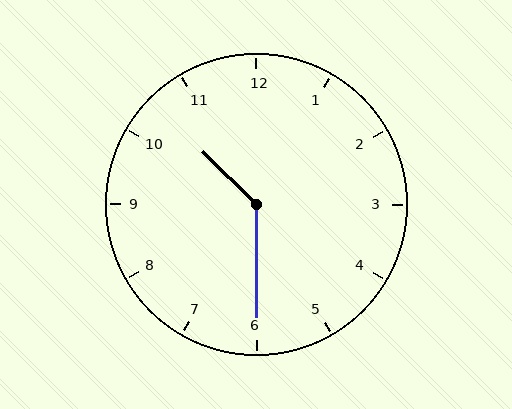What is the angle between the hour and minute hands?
Approximately 135 degrees.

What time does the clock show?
10:30.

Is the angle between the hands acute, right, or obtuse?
It is obtuse.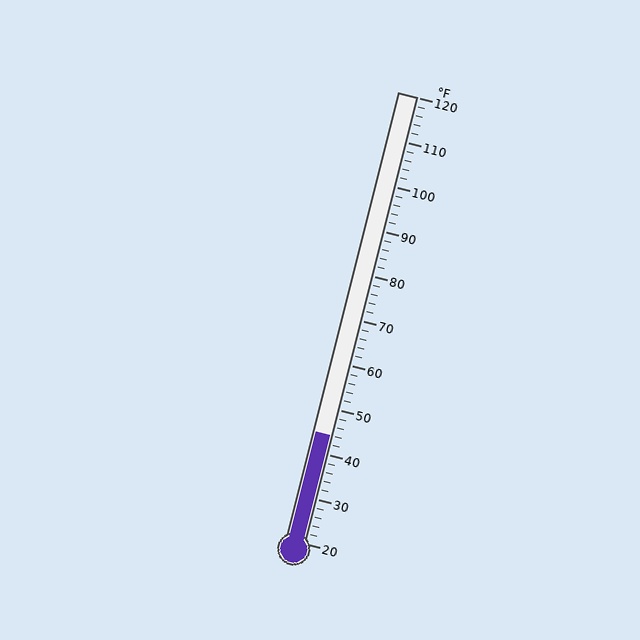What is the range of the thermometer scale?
The thermometer scale ranges from 20°F to 120°F.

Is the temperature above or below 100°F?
The temperature is below 100°F.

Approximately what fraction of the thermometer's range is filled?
The thermometer is filled to approximately 25% of its range.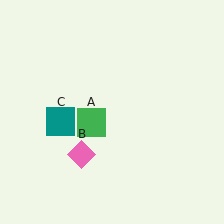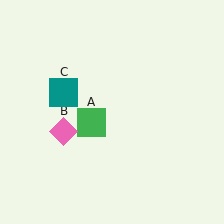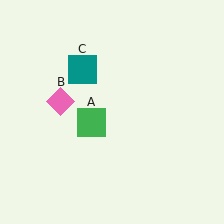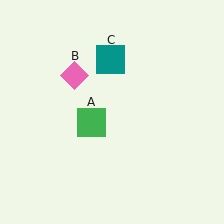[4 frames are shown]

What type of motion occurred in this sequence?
The pink diamond (object B), teal square (object C) rotated clockwise around the center of the scene.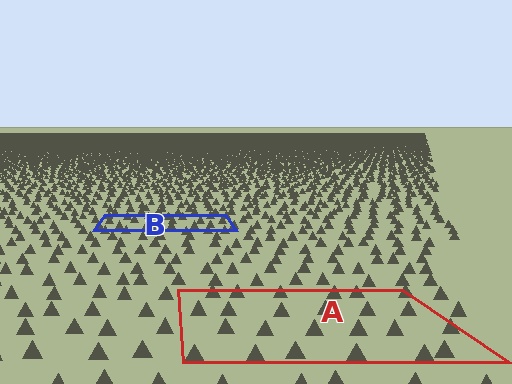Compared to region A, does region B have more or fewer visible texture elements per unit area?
Region B has more texture elements per unit area — they are packed more densely because it is farther away.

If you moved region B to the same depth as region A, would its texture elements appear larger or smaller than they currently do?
They would appear larger. At a closer depth, the same texture elements are projected at a bigger on-screen size.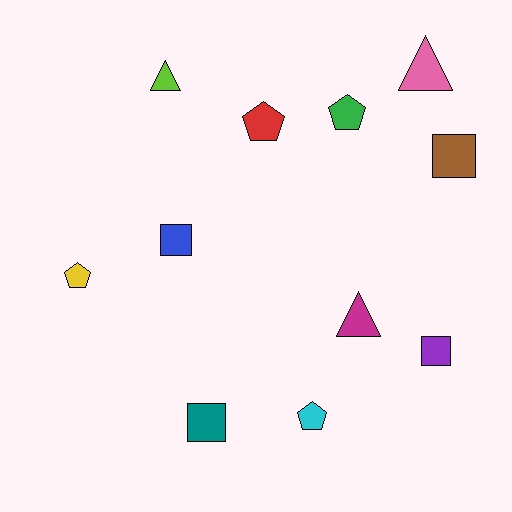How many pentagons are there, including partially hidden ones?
There are 4 pentagons.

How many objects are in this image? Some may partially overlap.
There are 11 objects.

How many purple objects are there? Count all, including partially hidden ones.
There is 1 purple object.